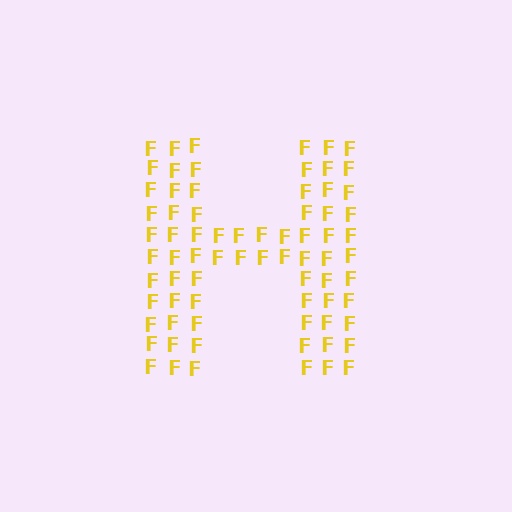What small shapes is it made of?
It is made of small letter F's.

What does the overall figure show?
The overall figure shows the letter H.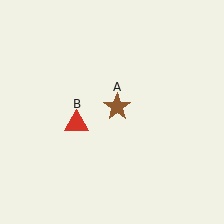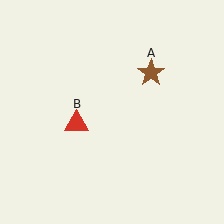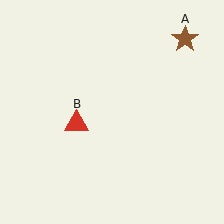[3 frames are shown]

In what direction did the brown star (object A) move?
The brown star (object A) moved up and to the right.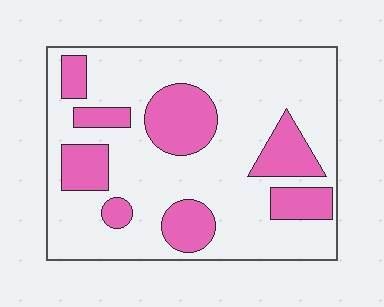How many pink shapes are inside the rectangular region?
8.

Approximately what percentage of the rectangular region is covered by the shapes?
Approximately 25%.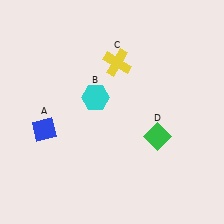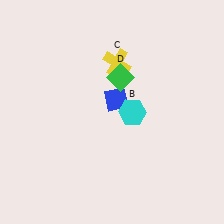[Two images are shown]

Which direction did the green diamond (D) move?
The green diamond (D) moved up.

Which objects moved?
The objects that moved are: the blue diamond (A), the cyan hexagon (B), the green diamond (D).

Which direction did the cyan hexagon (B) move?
The cyan hexagon (B) moved right.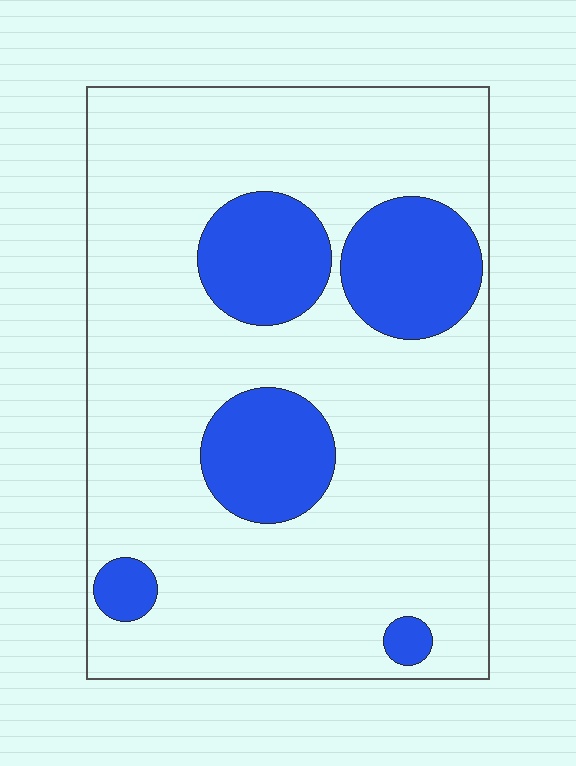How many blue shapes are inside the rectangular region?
5.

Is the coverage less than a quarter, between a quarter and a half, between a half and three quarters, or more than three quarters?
Less than a quarter.